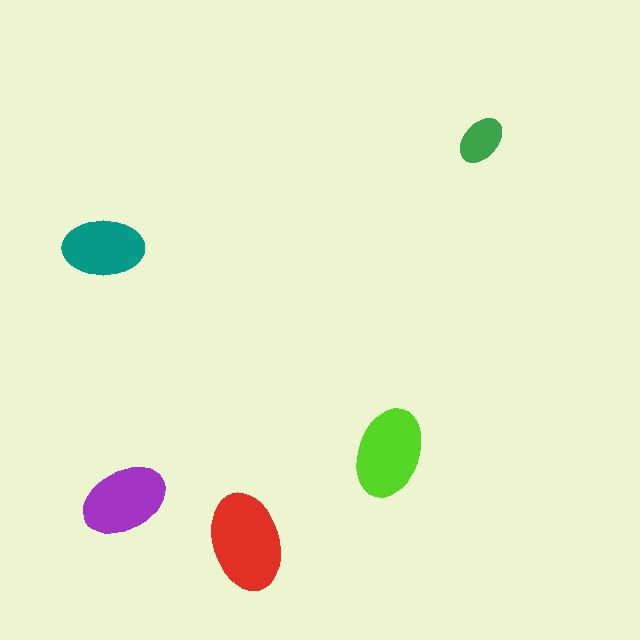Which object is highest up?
The green ellipse is topmost.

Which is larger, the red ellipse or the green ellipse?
The red one.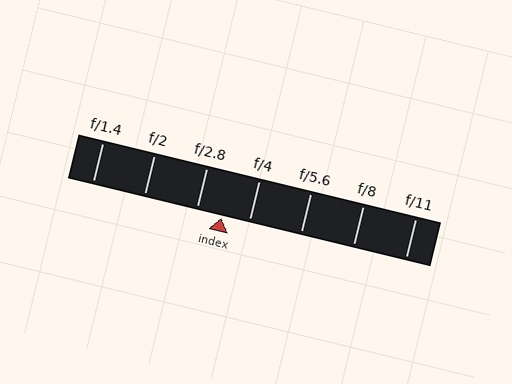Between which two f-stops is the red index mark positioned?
The index mark is between f/2.8 and f/4.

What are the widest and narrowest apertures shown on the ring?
The widest aperture shown is f/1.4 and the narrowest is f/11.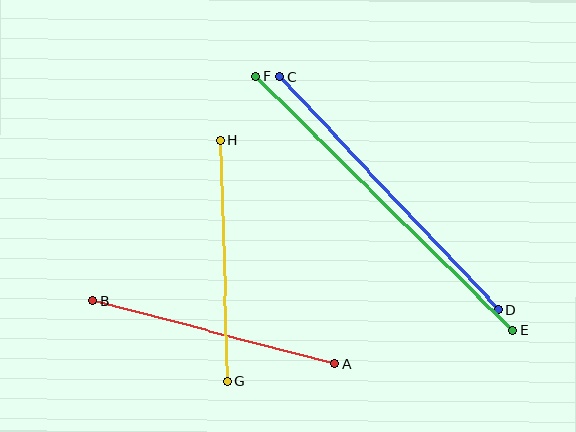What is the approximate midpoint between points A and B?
The midpoint is at approximately (214, 332) pixels.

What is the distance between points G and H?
The distance is approximately 241 pixels.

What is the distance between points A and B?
The distance is approximately 250 pixels.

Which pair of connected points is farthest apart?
Points E and F are farthest apart.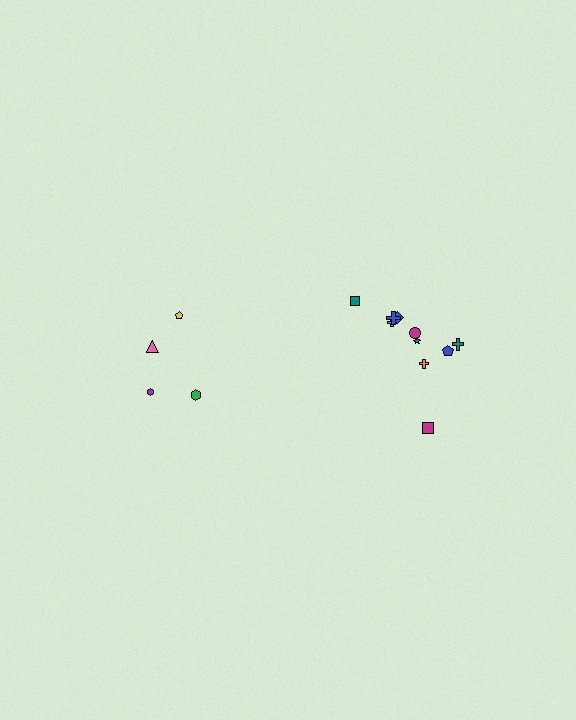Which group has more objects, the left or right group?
The right group.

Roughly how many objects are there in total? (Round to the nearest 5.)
Roughly 15 objects in total.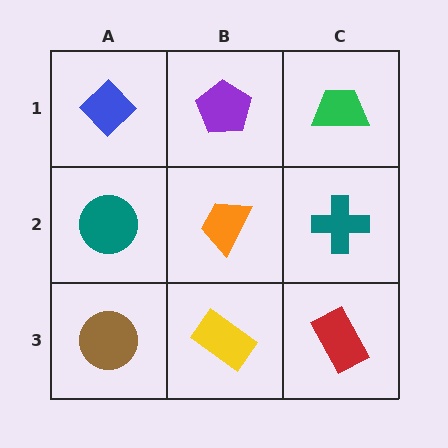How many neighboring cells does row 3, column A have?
2.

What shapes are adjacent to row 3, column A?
A teal circle (row 2, column A), a yellow rectangle (row 3, column B).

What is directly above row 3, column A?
A teal circle.